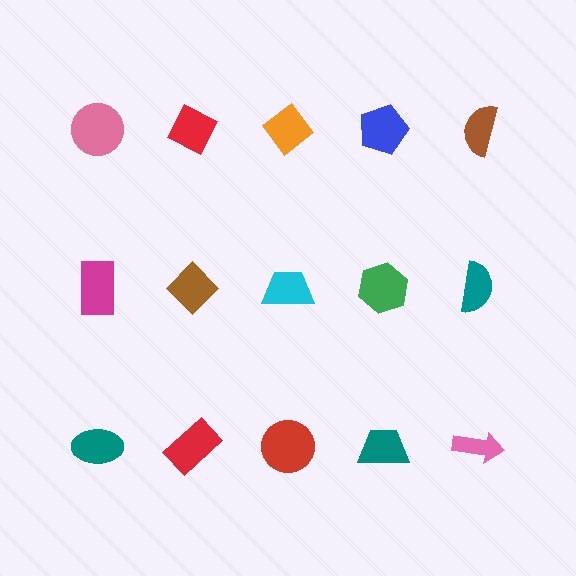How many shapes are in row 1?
5 shapes.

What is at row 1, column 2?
A red diamond.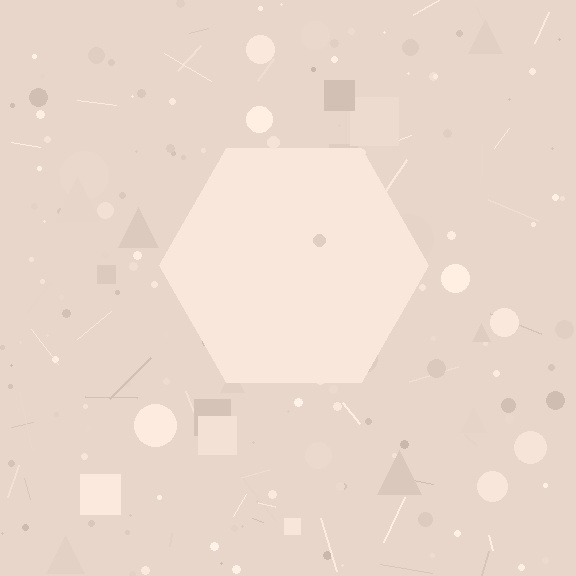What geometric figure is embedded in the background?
A hexagon is embedded in the background.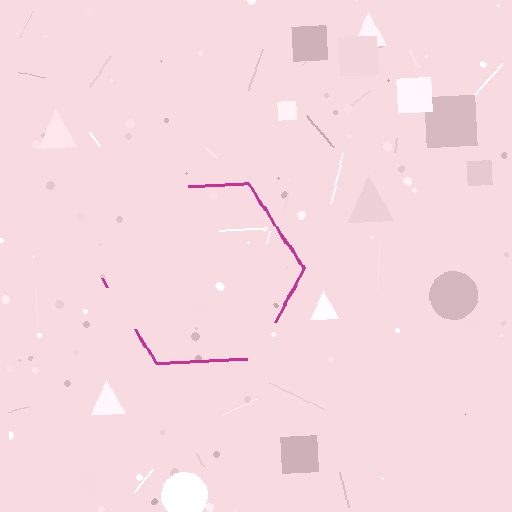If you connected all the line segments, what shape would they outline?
They would outline a hexagon.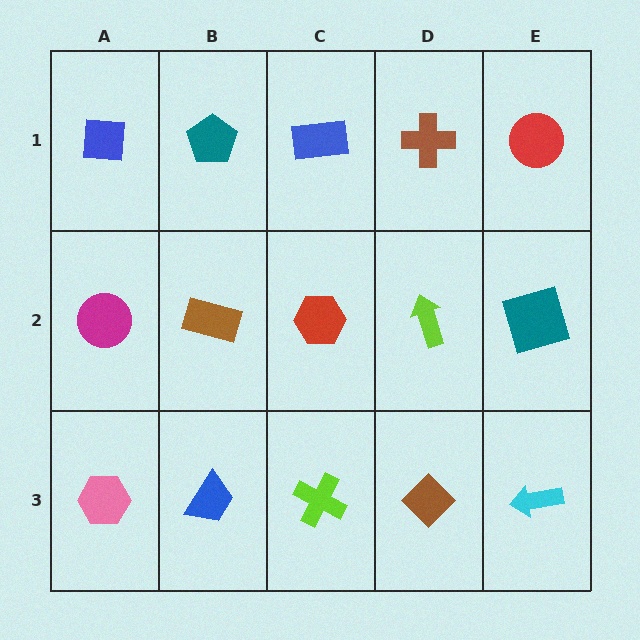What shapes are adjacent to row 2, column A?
A blue square (row 1, column A), a pink hexagon (row 3, column A), a brown rectangle (row 2, column B).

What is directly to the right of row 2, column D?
A teal square.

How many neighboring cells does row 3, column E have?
2.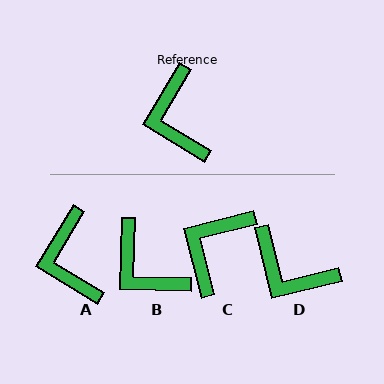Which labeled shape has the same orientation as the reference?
A.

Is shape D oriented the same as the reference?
No, it is off by about 45 degrees.